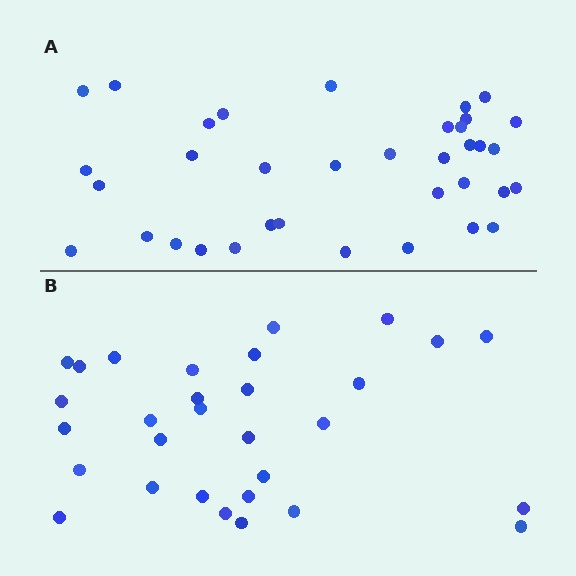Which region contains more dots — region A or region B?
Region A (the top region) has more dots.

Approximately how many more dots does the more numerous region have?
Region A has about 6 more dots than region B.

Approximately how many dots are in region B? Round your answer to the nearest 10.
About 30 dots.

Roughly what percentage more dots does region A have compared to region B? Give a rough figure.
About 20% more.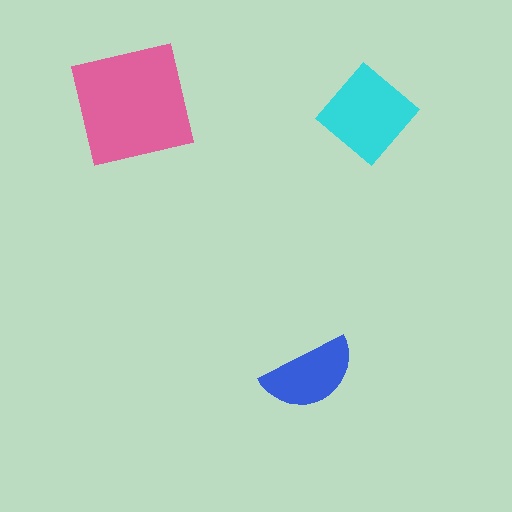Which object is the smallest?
The blue semicircle.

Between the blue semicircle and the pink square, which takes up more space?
The pink square.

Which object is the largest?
The pink square.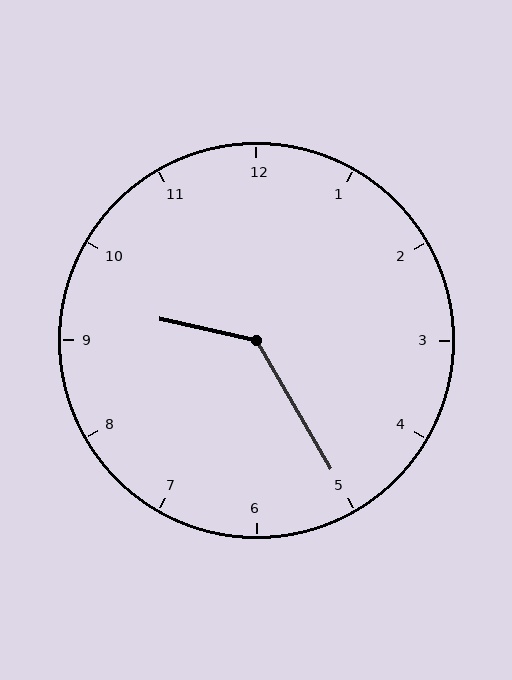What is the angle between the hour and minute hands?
Approximately 132 degrees.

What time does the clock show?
9:25.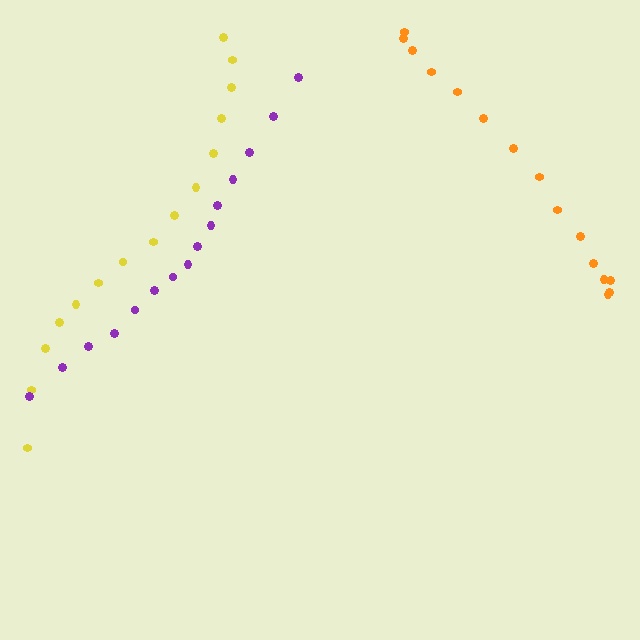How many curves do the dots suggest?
There are 3 distinct paths.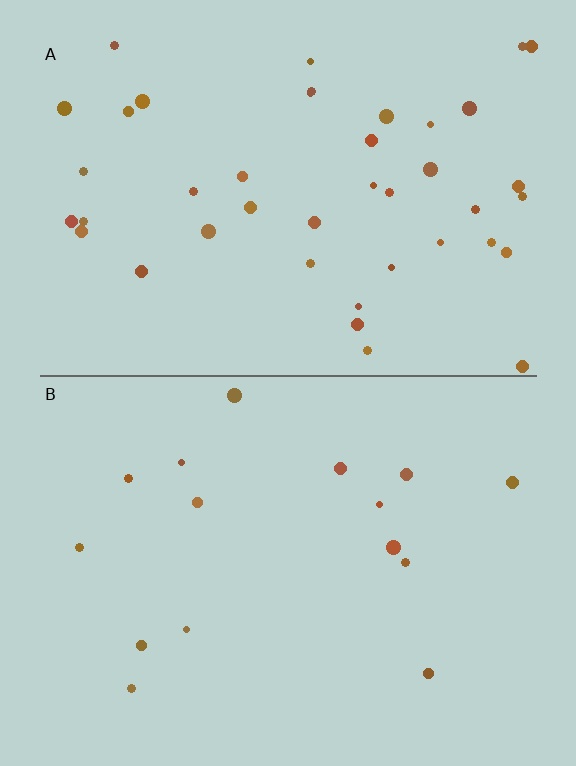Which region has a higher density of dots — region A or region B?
A (the top).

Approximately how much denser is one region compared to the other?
Approximately 2.7× — region A over region B.